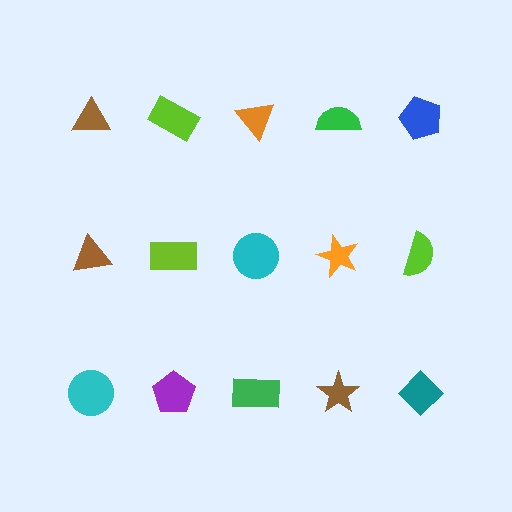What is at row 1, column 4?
A green semicircle.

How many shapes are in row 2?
5 shapes.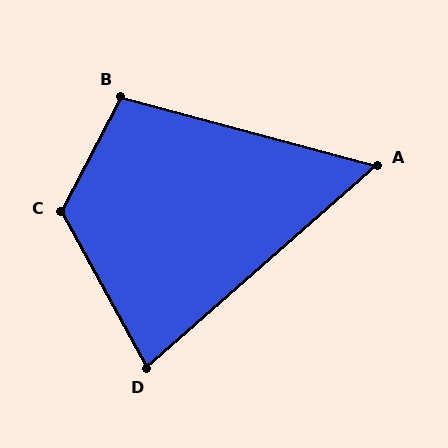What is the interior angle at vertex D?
Approximately 77 degrees (acute).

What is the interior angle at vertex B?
Approximately 103 degrees (obtuse).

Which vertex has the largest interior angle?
C, at approximately 124 degrees.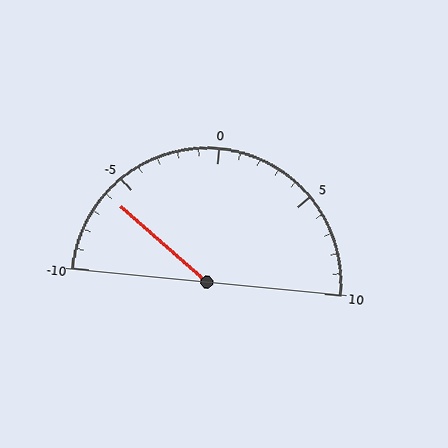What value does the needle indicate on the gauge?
The needle indicates approximately -6.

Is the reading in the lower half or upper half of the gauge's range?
The reading is in the lower half of the range (-10 to 10).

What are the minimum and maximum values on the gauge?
The gauge ranges from -10 to 10.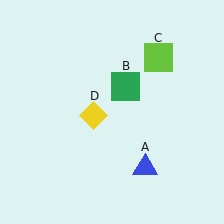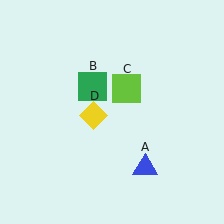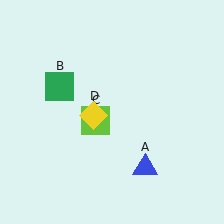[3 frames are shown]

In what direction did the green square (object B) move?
The green square (object B) moved left.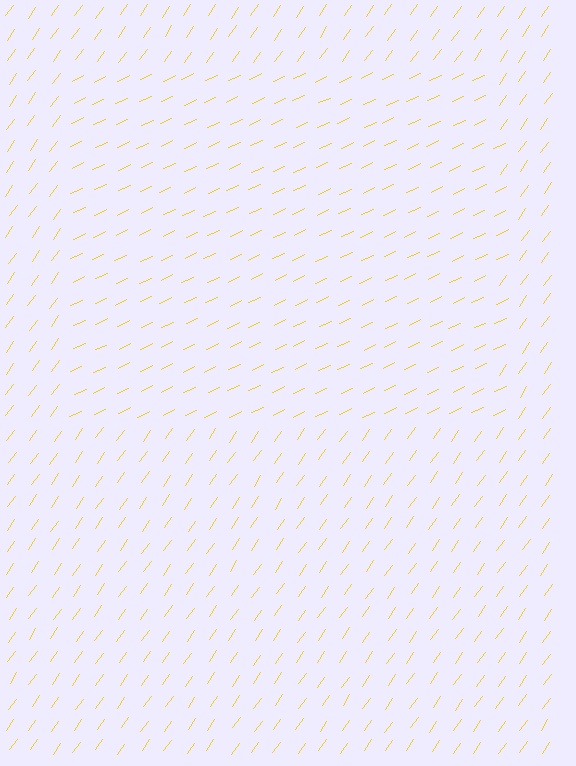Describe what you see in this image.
The image is filled with small yellow line segments. A rectangle region in the image has lines oriented differently from the surrounding lines, creating a visible texture boundary.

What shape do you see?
I see a rectangle.